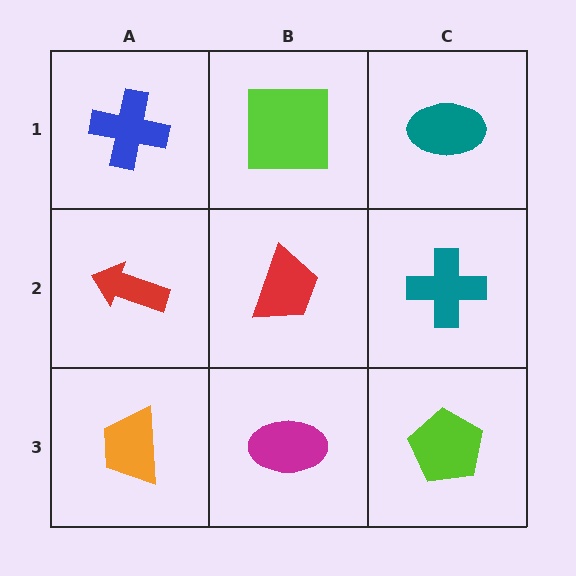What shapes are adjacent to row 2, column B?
A lime square (row 1, column B), a magenta ellipse (row 3, column B), a red arrow (row 2, column A), a teal cross (row 2, column C).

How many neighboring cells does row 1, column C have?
2.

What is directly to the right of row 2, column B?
A teal cross.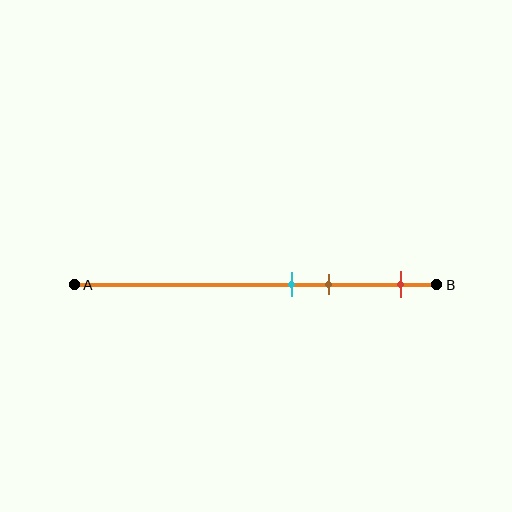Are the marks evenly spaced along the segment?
No, the marks are not evenly spaced.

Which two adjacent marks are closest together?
The cyan and brown marks are the closest adjacent pair.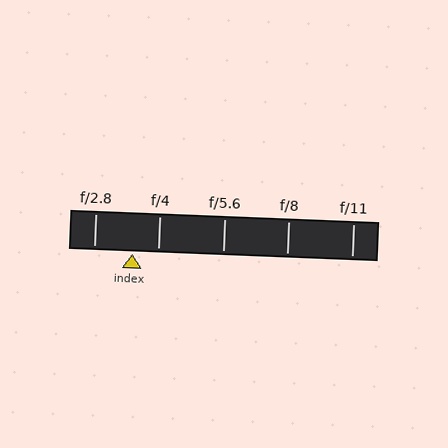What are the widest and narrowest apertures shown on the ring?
The widest aperture shown is f/2.8 and the narrowest is f/11.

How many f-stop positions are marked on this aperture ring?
There are 5 f-stop positions marked.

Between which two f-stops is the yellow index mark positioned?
The index mark is between f/2.8 and f/4.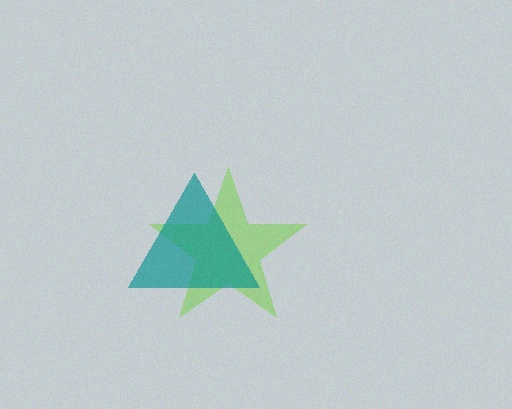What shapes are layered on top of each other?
The layered shapes are: a lime star, a teal triangle.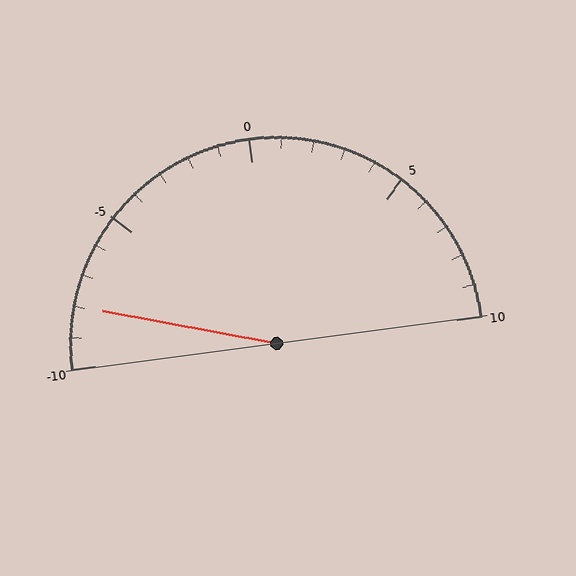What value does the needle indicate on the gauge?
The needle indicates approximately -8.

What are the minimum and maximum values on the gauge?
The gauge ranges from -10 to 10.